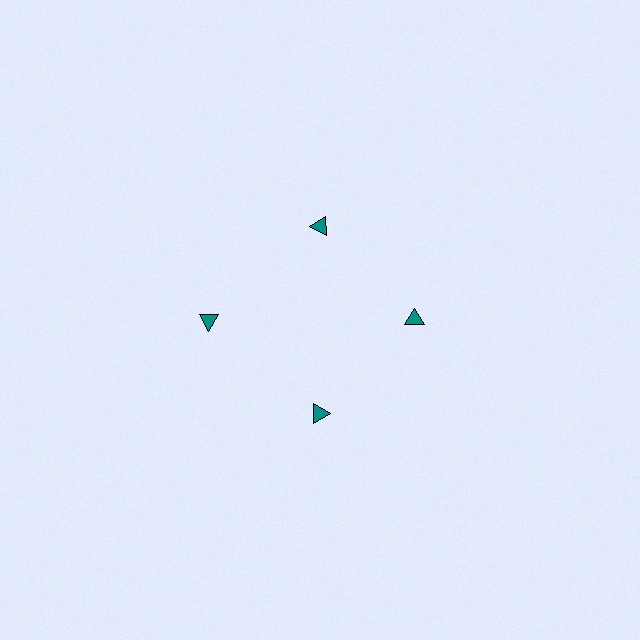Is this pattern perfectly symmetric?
No. The 4 teal triangles are arranged in a ring, but one element near the 9 o'clock position is pushed outward from the center, breaking the 4-fold rotational symmetry.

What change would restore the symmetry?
The symmetry would be restored by moving it inward, back onto the ring so that all 4 triangles sit at equal angles and equal distance from the center.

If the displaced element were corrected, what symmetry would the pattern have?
It would have 4-fold rotational symmetry — the pattern would map onto itself every 90 degrees.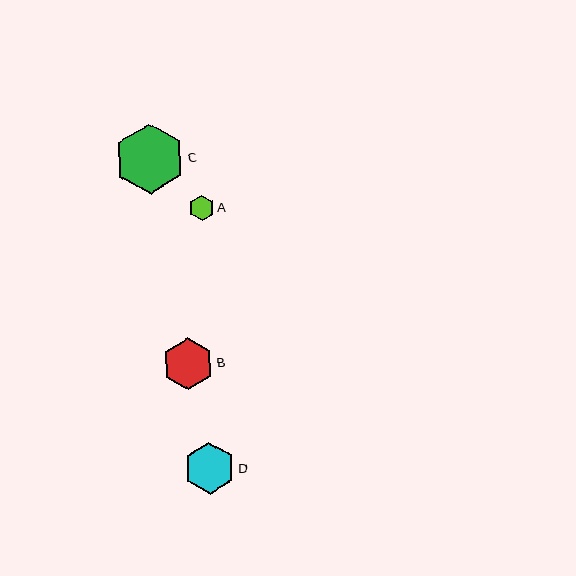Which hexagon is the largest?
Hexagon C is the largest with a size of approximately 70 pixels.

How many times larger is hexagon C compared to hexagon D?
Hexagon C is approximately 1.4 times the size of hexagon D.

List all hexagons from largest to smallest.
From largest to smallest: C, D, B, A.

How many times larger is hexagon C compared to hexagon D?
Hexagon C is approximately 1.4 times the size of hexagon D.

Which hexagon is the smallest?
Hexagon A is the smallest with a size of approximately 25 pixels.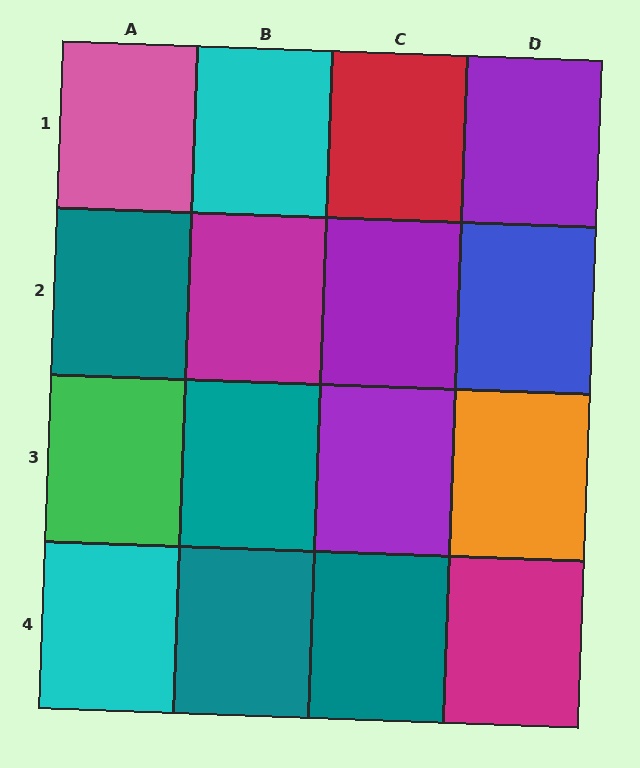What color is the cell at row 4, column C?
Teal.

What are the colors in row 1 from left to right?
Pink, cyan, red, purple.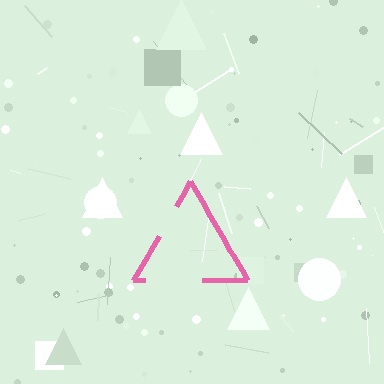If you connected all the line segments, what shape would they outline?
They would outline a triangle.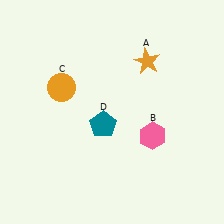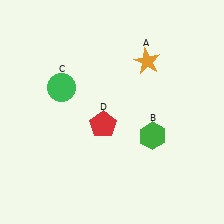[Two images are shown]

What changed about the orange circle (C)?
In Image 1, C is orange. In Image 2, it changed to green.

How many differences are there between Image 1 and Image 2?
There are 3 differences between the two images.